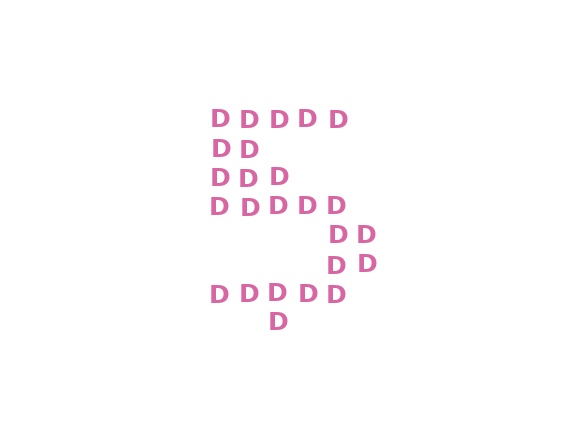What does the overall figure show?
The overall figure shows the digit 5.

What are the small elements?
The small elements are letter D's.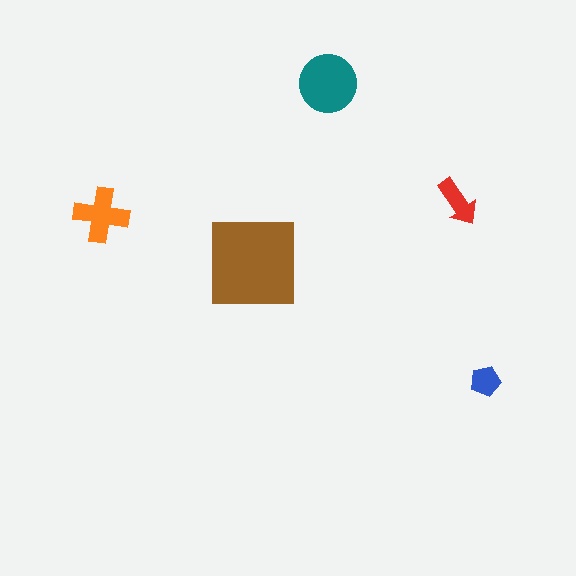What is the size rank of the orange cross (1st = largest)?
3rd.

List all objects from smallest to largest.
The blue pentagon, the red arrow, the orange cross, the teal circle, the brown square.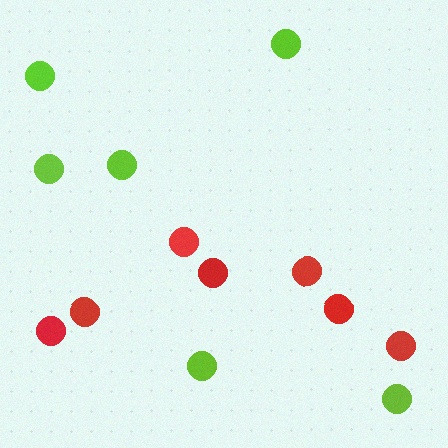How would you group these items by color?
There are 2 groups: one group of red circles (7) and one group of lime circles (6).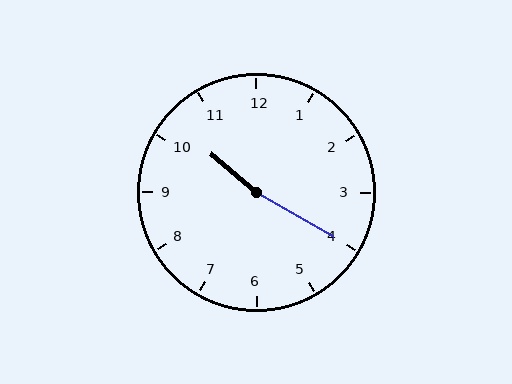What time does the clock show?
10:20.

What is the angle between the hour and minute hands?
Approximately 170 degrees.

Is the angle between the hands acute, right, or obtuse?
It is obtuse.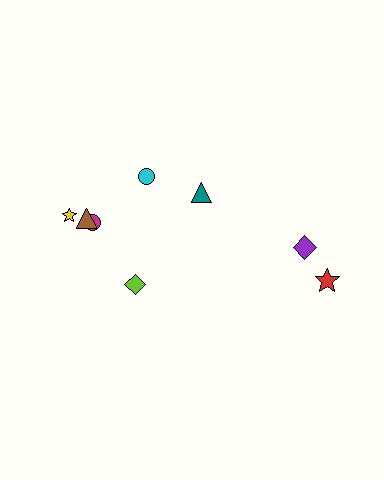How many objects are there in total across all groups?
There are 8 objects.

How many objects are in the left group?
There are 5 objects.